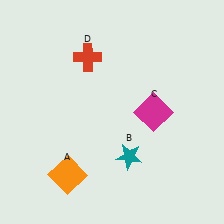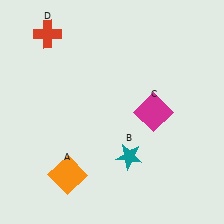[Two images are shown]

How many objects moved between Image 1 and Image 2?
1 object moved between the two images.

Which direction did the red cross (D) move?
The red cross (D) moved left.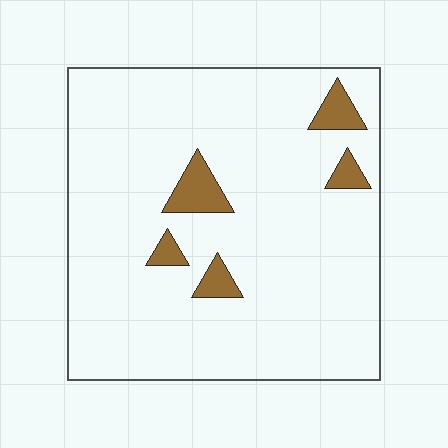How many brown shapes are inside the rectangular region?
5.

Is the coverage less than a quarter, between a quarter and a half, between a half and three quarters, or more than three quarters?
Less than a quarter.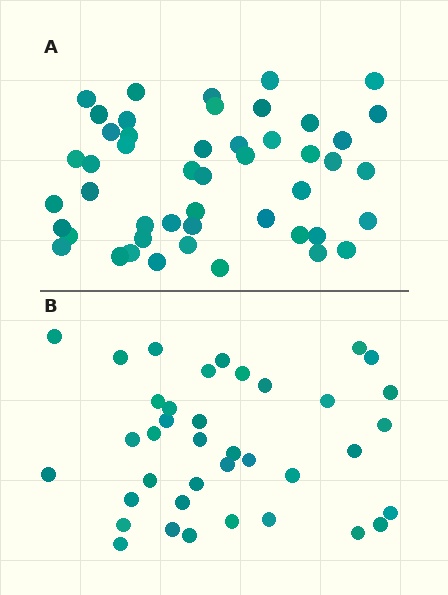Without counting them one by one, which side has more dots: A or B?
Region A (the top region) has more dots.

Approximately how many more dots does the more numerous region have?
Region A has roughly 10 or so more dots than region B.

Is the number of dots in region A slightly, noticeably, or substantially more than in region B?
Region A has noticeably more, but not dramatically so. The ratio is roughly 1.3 to 1.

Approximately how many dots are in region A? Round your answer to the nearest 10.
About 50 dots. (The exact count is 48, which rounds to 50.)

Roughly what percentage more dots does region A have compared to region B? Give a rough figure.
About 25% more.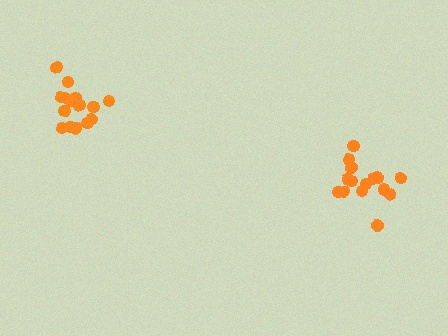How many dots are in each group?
Group 1: 15 dots, Group 2: 15 dots (30 total).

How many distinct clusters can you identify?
There are 2 distinct clusters.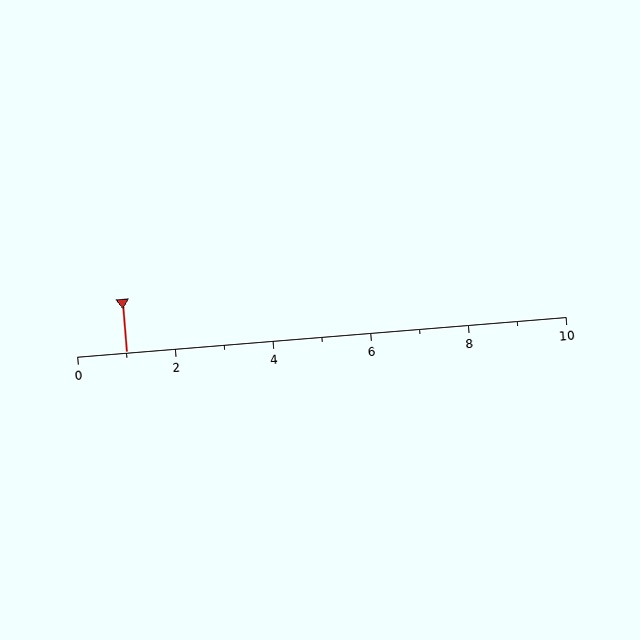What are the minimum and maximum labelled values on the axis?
The axis runs from 0 to 10.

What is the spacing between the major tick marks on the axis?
The major ticks are spaced 2 apart.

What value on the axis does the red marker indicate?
The marker indicates approximately 1.